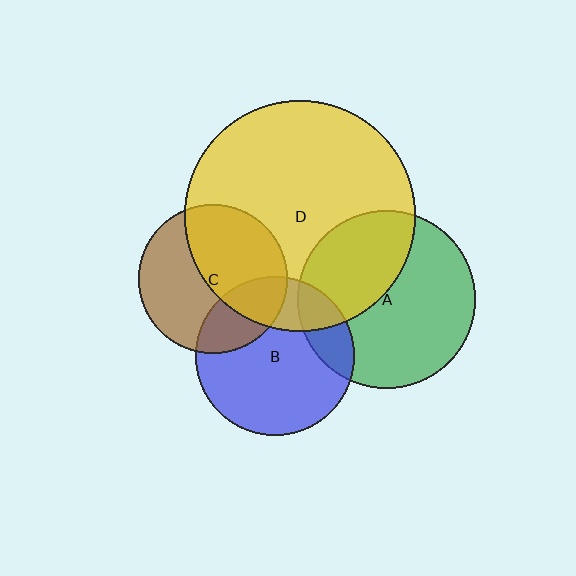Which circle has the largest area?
Circle D (yellow).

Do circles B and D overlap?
Yes.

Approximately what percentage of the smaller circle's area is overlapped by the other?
Approximately 25%.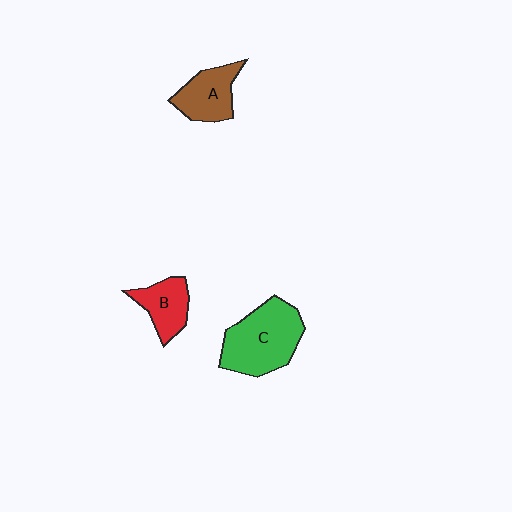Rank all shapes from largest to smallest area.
From largest to smallest: C (green), A (brown), B (red).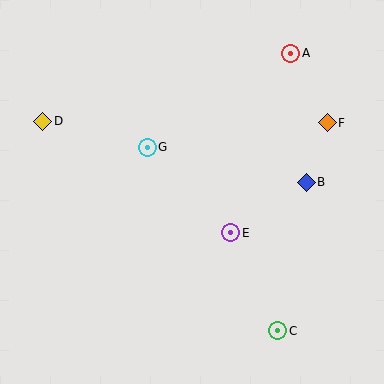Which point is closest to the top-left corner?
Point D is closest to the top-left corner.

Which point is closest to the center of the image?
Point E at (231, 233) is closest to the center.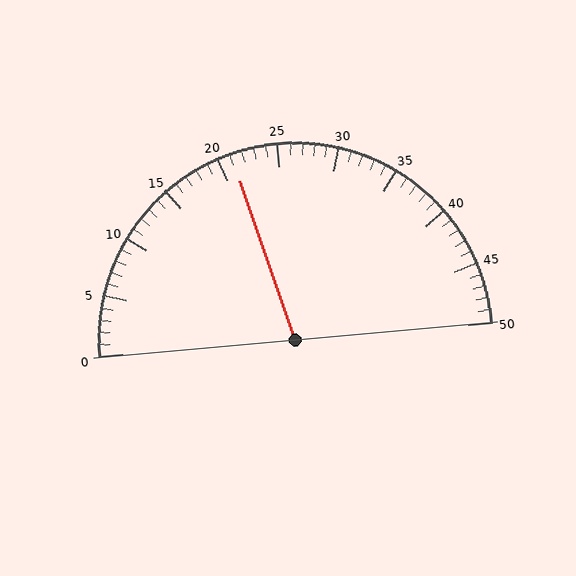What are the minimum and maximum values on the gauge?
The gauge ranges from 0 to 50.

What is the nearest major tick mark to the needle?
The nearest major tick mark is 20.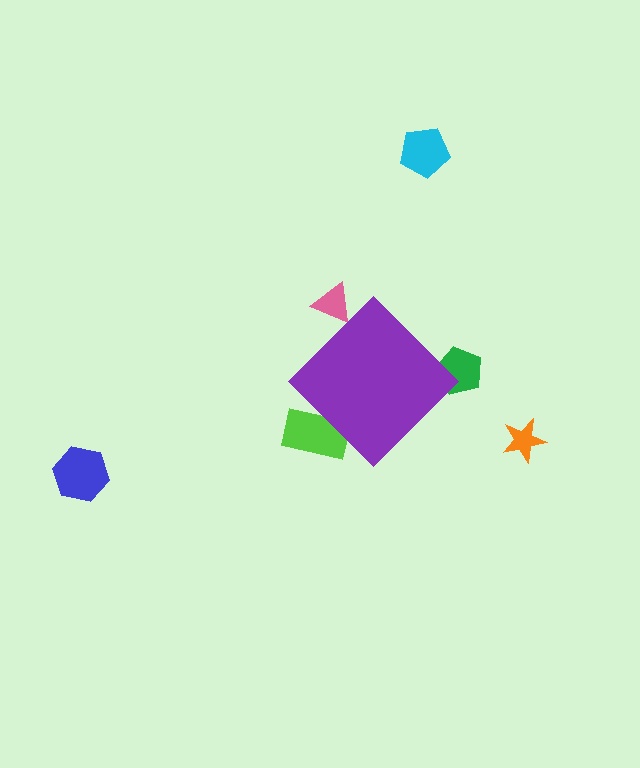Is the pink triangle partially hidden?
Yes, the pink triangle is partially hidden behind the purple diamond.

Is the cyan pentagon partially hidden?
No, the cyan pentagon is fully visible.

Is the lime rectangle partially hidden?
Yes, the lime rectangle is partially hidden behind the purple diamond.